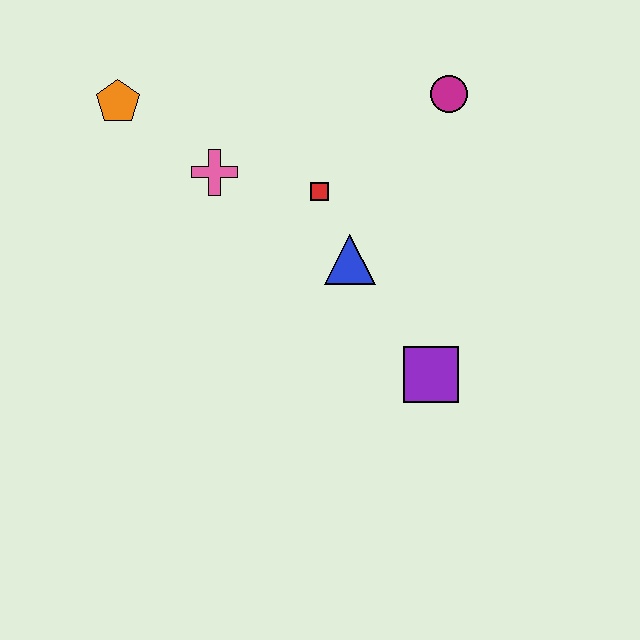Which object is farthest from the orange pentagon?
The purple square is farthest from the orange pentagon.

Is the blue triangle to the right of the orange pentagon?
Yes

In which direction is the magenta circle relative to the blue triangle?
The magenta circle is above the blue triangle.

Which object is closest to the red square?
The blue triangle is closest to the red square.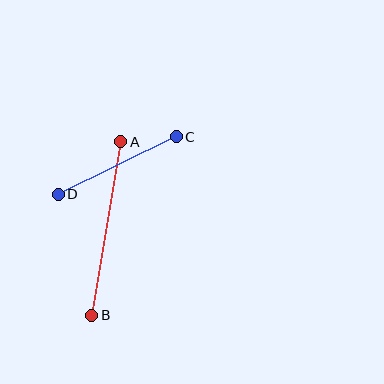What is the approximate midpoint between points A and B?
The midpoint is at approximately (106, 228) pixels.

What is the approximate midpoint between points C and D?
The midpoint is at approximately (117, 165) pixels.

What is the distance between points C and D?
The distance is approximately 131 pixels.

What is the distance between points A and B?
The distance is approximately 176 pixels.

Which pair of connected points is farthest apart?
Points A and B are farthest apart.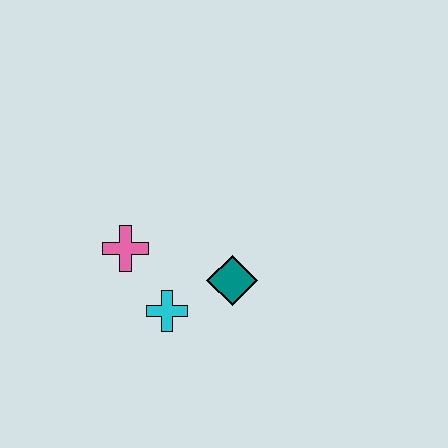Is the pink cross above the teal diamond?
Yes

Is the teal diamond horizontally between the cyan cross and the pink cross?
No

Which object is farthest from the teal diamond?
The pink cross is farthest from the teal diamond.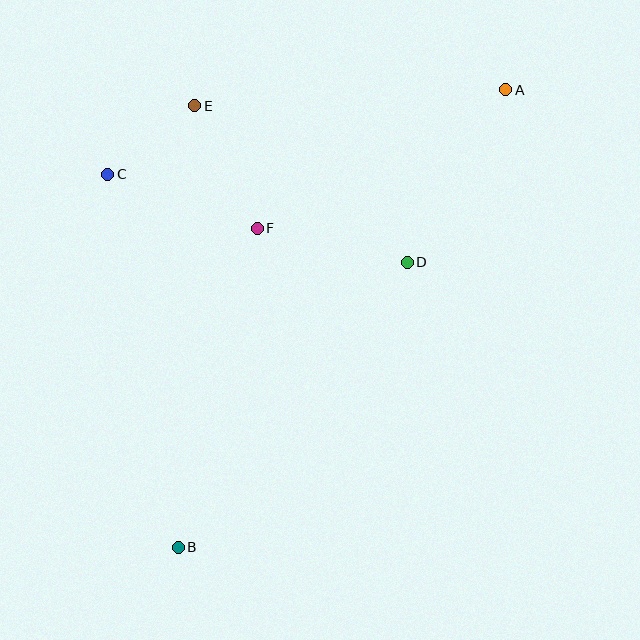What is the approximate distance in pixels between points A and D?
The distance between A and D is approximately 199 pixels.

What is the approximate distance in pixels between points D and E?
The distance between D and E is approximately 264 pixels.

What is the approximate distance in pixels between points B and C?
The distance between B and C is approximately 380 pixels.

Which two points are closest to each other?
Points C and E are closest to each other.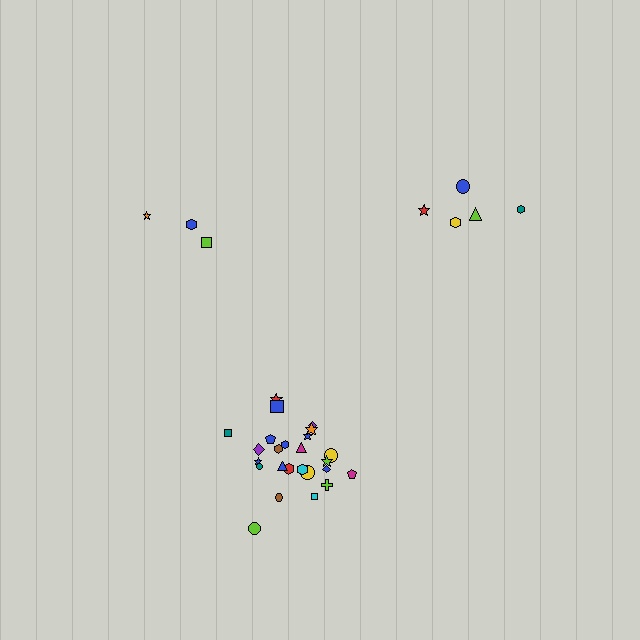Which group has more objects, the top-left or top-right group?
The top-right group.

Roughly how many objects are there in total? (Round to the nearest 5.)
Roughly 35 objects in total.